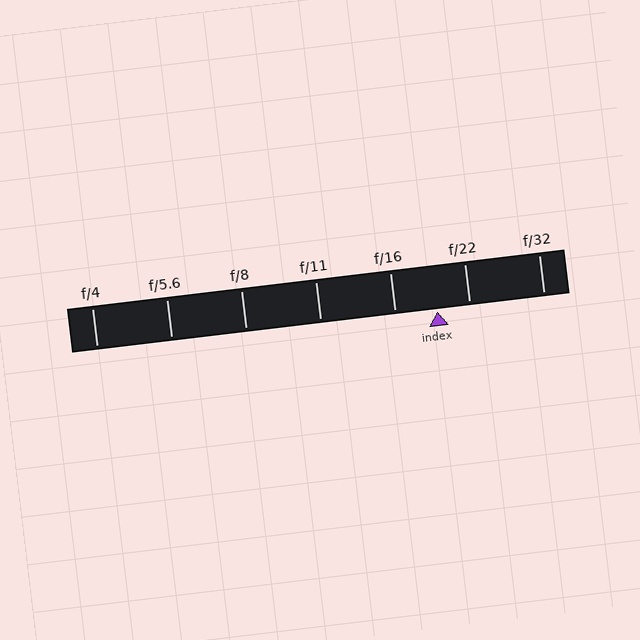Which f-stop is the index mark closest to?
The index mark is closest to f/22.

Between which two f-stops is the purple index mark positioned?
The index mark is between f/16 and f/22.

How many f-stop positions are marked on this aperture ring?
There are 7 f-stop positions marked.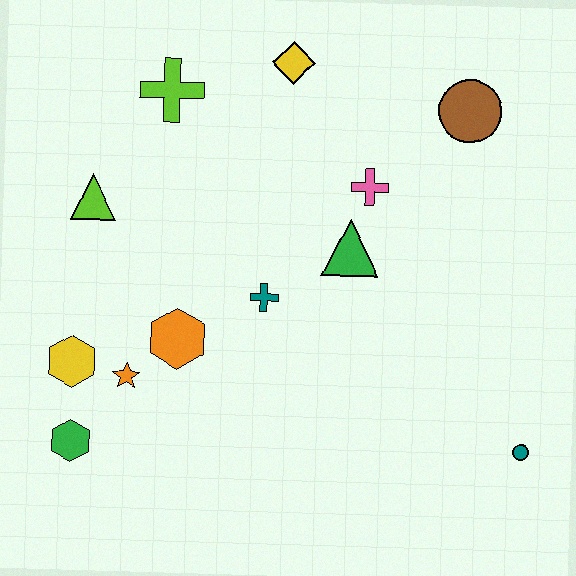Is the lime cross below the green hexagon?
No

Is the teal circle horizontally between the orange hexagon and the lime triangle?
No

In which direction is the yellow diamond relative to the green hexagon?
The yellow diamond is above the green hexagon.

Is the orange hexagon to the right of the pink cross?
No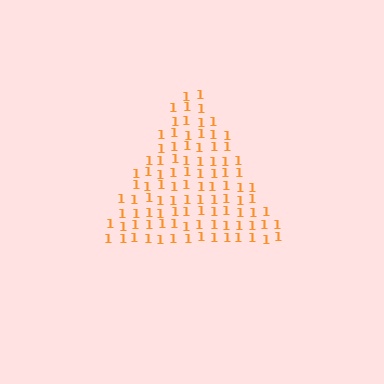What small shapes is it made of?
It is made of small digit 1's.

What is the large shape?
The large shape is a triangle.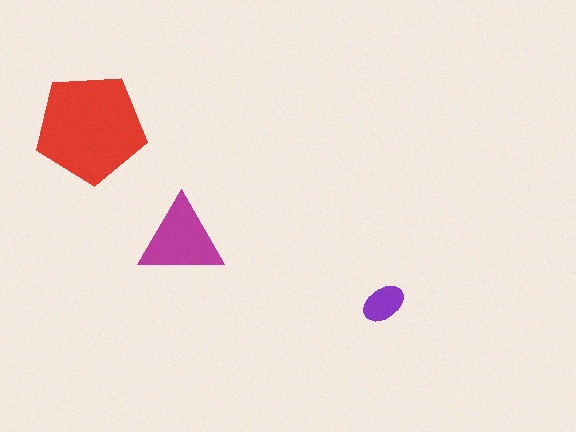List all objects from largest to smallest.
The red pentagon, the magenta triangle, the purple ellipse.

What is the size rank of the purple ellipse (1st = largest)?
3rd.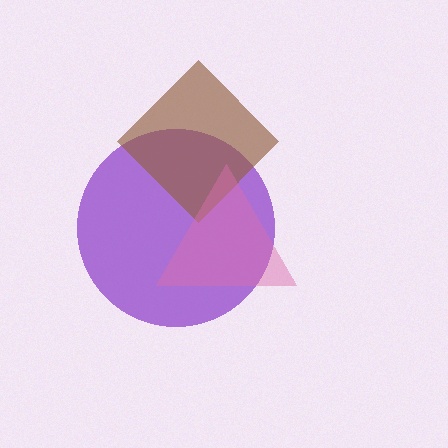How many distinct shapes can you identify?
There are 3 distinct shapes: a purple circle, a brown diamond, a pink triangle.